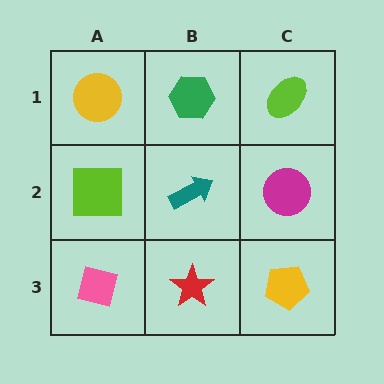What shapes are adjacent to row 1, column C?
A magenta circle (row 2, column C), a green hexagon (row 1, column B).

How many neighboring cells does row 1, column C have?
2.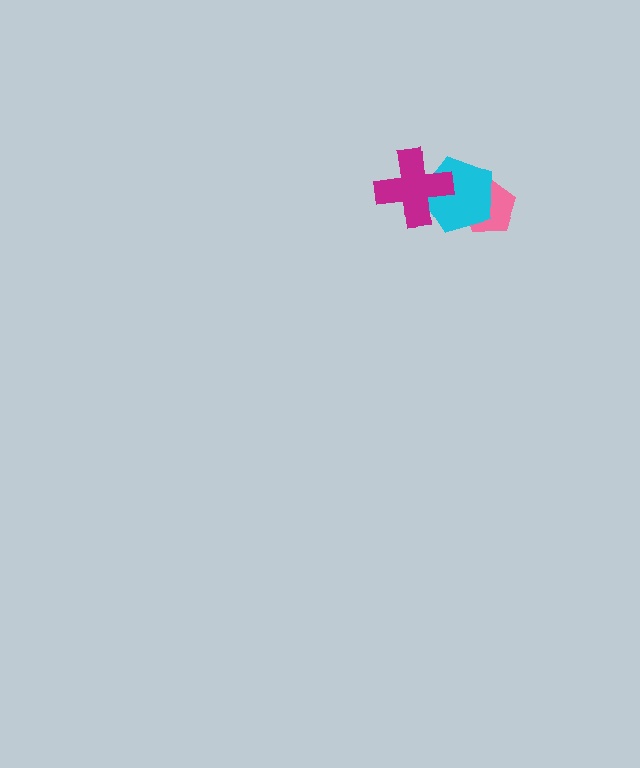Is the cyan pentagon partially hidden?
Yes, it is partially covered by another shape.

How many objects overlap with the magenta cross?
1 object overlaps with the magenta cross.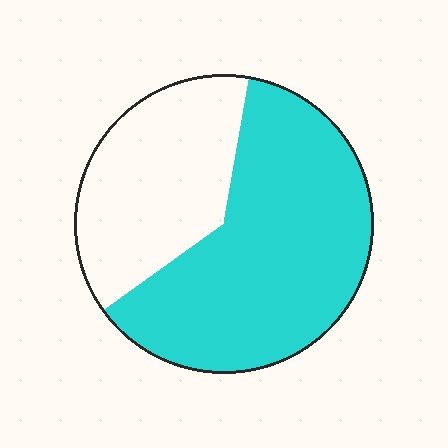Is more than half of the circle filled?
Yes.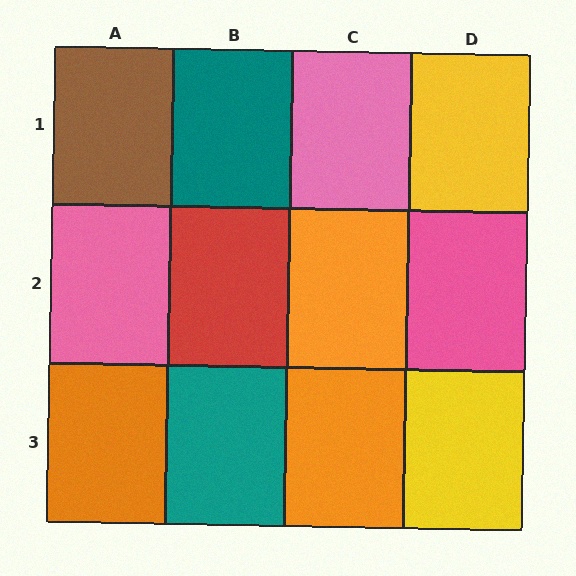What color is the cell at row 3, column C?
Orange.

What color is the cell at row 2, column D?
Pink.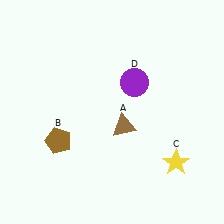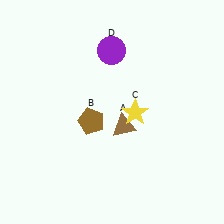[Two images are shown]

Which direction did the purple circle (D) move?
The purple circle (D) moved up.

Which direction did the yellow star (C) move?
The yellow star (C) moved up.